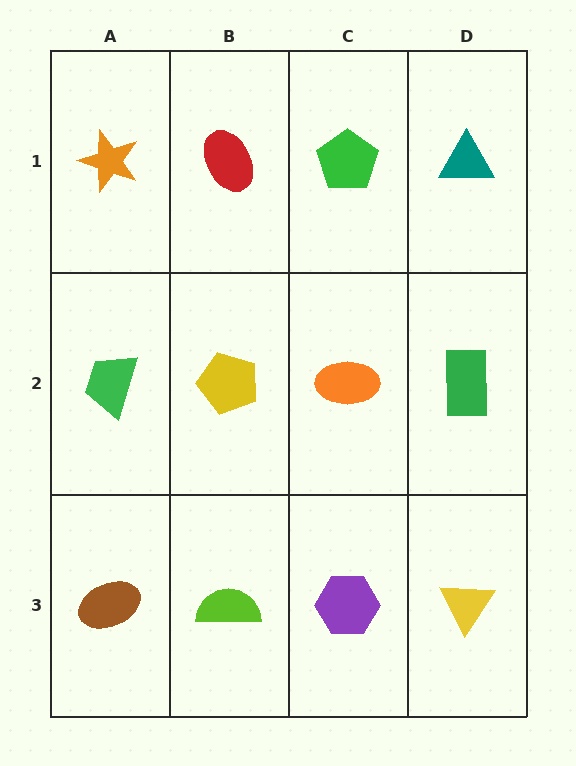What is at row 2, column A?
A green trapezoid.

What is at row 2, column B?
A yellow pentagon.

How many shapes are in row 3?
4 shapes.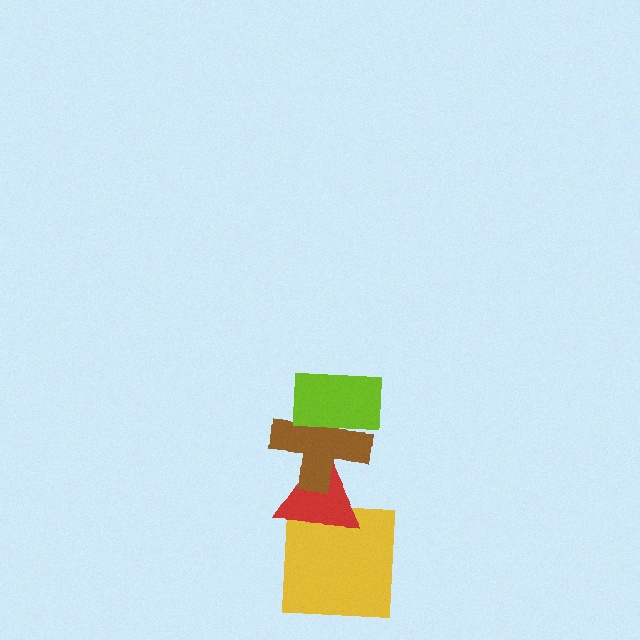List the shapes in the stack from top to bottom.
From top to bottom: the lime rectangle, the brown cross, the red triangle, the yellow square.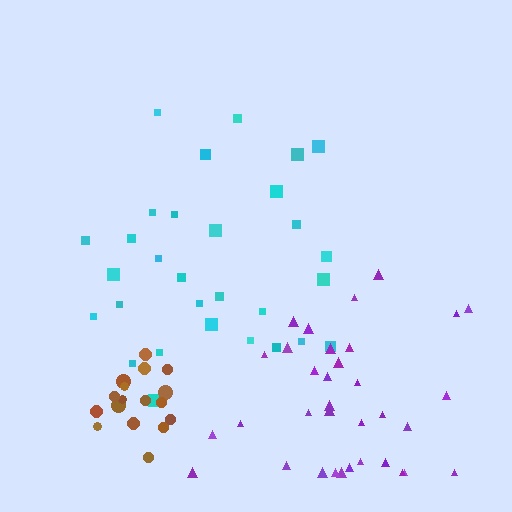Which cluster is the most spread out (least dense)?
Cyan.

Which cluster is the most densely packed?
Brown.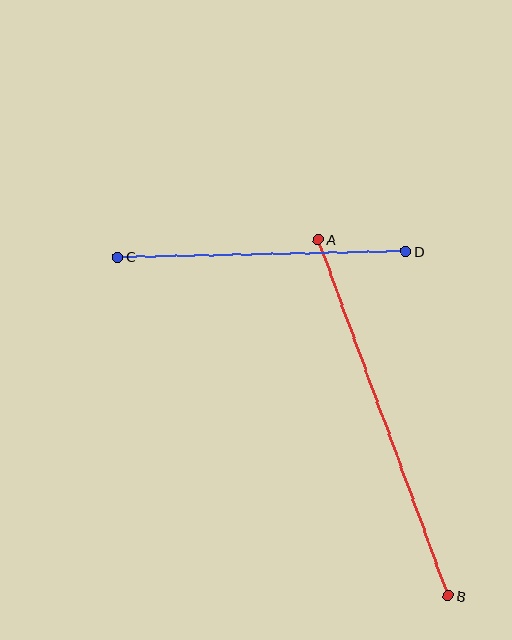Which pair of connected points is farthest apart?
Points A and B are farthest apart.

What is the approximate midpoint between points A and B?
The midpoint is at approximately (383, 418) pixels.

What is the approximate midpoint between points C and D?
The midpoint is at approximately (262, 254) pixels.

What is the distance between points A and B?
The distance is approximately 379 pixels.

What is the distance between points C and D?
The distance is approximately 289 pixels.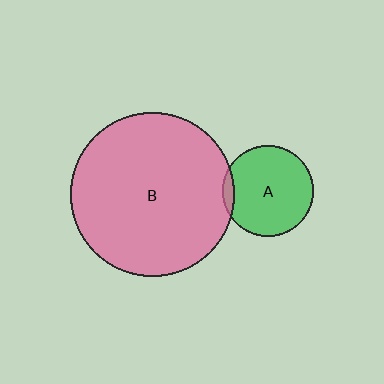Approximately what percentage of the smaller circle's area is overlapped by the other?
Approximately 5%.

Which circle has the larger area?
Circle B (pink).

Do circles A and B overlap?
Yes.